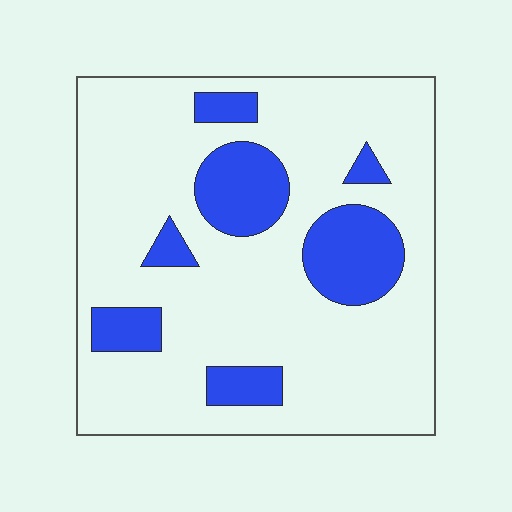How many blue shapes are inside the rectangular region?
7.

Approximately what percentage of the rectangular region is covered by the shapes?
Approximately 20%.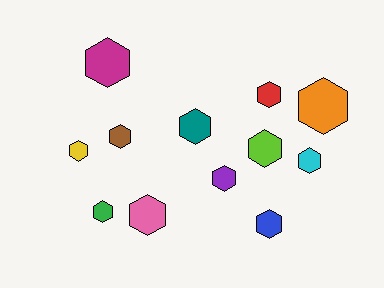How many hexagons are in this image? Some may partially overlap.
There are 12 hexagons.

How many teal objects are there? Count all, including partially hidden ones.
There is 1 teal object.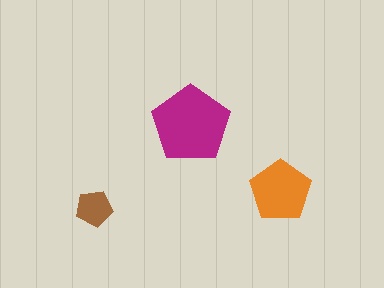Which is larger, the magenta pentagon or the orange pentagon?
The magenta one.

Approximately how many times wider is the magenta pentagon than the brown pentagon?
About 2 times wider.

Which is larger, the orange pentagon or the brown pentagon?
The orange one.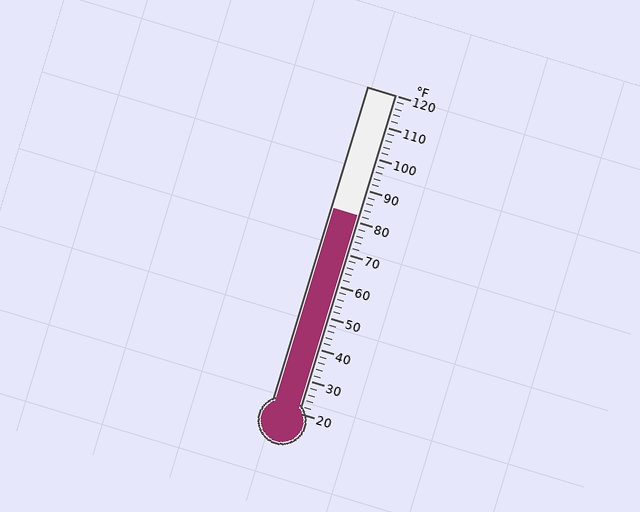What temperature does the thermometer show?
The thermometer shows approximately 82°F.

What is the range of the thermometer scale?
The thermometer scale ranges from 20°F to 120°F.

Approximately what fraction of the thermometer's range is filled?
The thermometer is filled to approximately 60% of its range.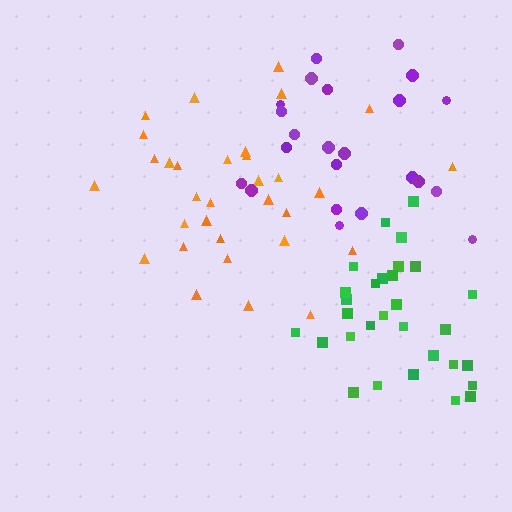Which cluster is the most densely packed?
Green.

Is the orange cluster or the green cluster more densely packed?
Green.